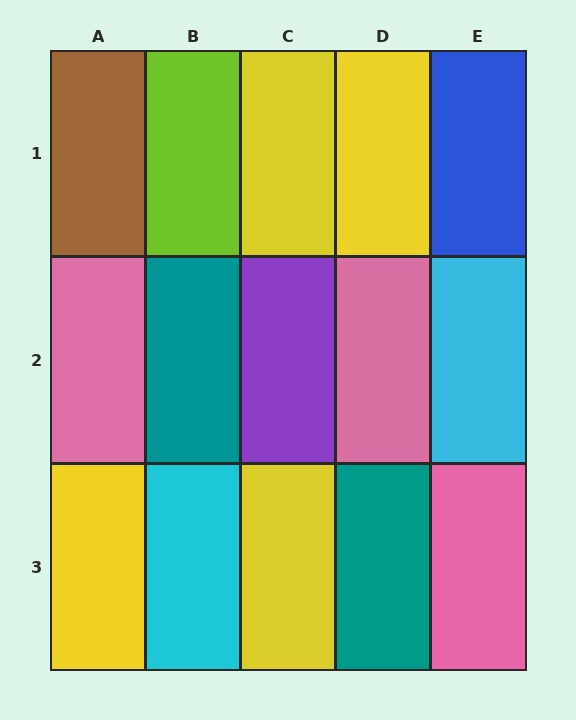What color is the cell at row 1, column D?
Yellow.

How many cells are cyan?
2 cells are cyan.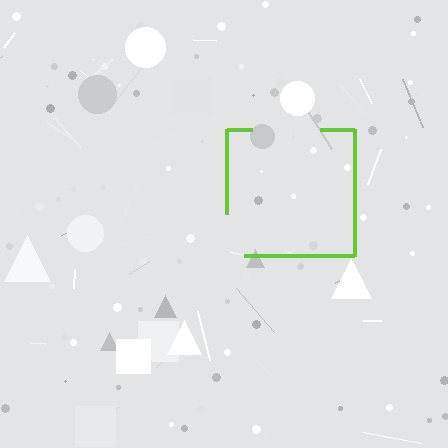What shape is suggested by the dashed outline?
The dashed outline suggests a square.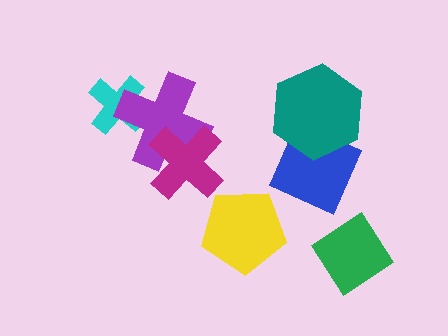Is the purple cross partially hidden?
Yes, it is partially covered by another shape.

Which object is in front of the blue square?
The teal hexagon is in front of the blue square.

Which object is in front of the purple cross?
The magenta cross is in front of the purple cross.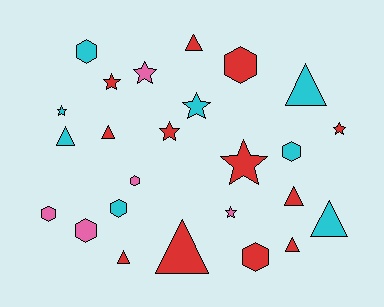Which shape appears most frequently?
Triangle, with 9 objects.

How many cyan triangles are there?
There are 3 cyan triangles.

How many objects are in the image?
There are 25 objects.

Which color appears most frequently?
Red, with 12 objects.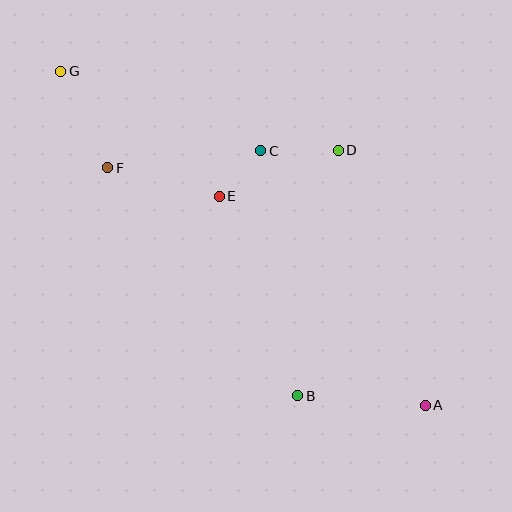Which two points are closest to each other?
Points C and E are closest to each other.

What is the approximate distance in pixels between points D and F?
The distance between D and F is approximately 231 pixels.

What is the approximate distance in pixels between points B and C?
The distance between B and C is approximately 248 pixels.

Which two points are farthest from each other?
Points A and G are farthest from each other.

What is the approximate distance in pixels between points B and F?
The distance between B and F is approximately 297 pixels.